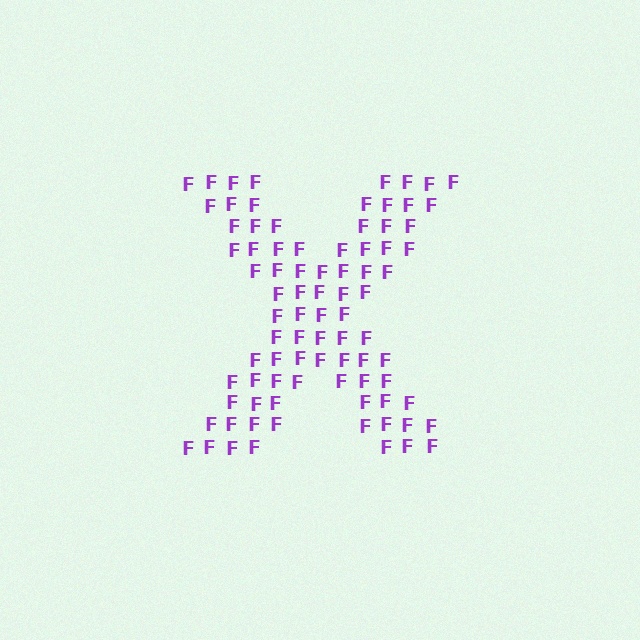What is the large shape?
The large shape is the letter X.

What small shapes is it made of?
It is made of small letter F's.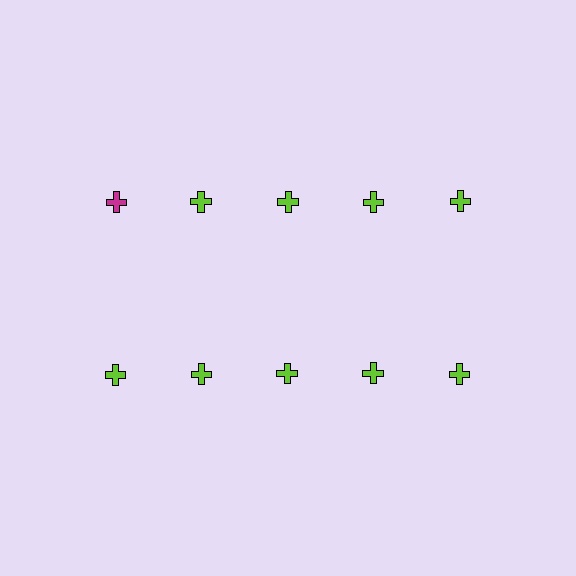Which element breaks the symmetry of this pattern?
The magenta cross in the top row, leftmost column breaks the symmetry. All other shapes are lime crosses.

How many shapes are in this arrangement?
There are 10 shapes arranged in a grid pattern.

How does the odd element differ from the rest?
It has a different color: magenta instead of lime.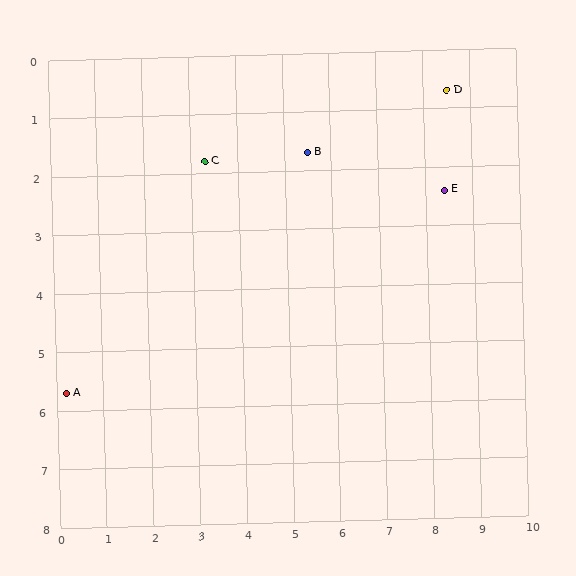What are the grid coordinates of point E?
Point E is at approximately (8.4, 2.4).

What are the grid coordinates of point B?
Point B is at approximately (5.5, 1.7).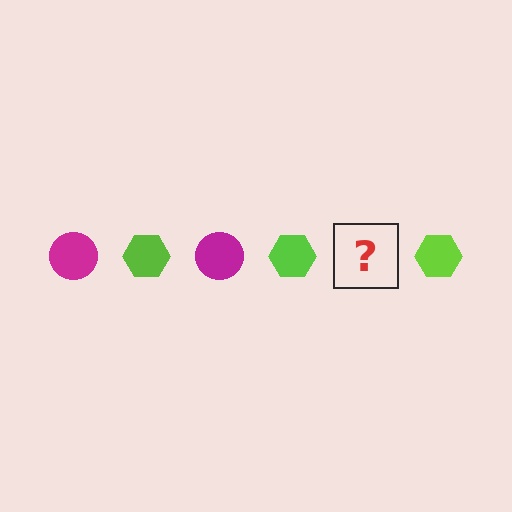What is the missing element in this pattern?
The missing element is a magenta circle.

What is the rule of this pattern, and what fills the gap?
The rule is that the pattern alternates between magenta circle and lime hexagon. The gap should be filled with a magenta circle.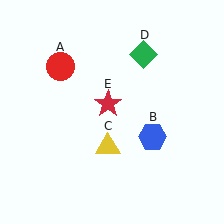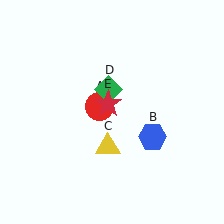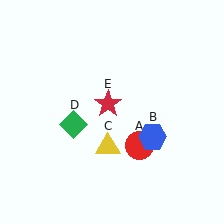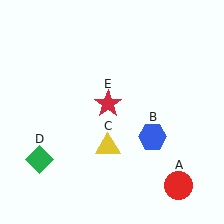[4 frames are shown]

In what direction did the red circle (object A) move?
The red circle (object A) moved down and to the right.